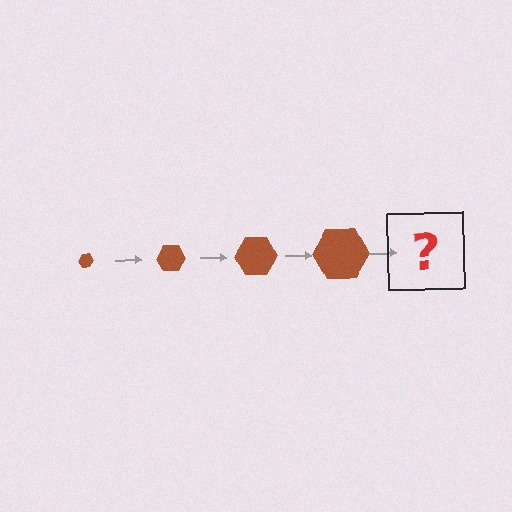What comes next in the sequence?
The next element should be a brown hexagon, larger than the previous one.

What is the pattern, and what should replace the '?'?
The pattern is that the hexagon gets progressively larger each step. The '?' should be a brown hexagon, larger than the previous one.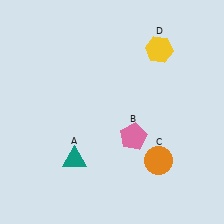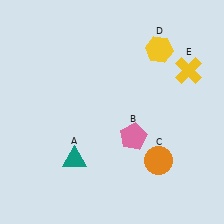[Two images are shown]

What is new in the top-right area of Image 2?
A yellow cross (E) was added in the top-right area of Image 2.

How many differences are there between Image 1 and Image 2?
There is 1 difference between the two images.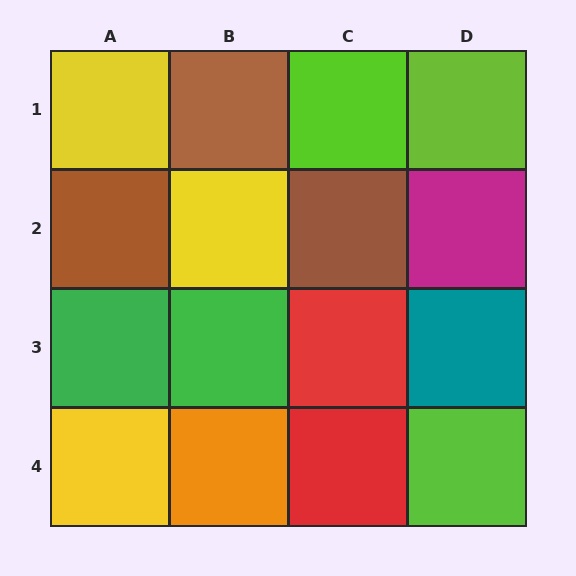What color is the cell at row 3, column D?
Teal.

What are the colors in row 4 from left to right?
Yellow, orange, red, lime.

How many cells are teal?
1 cell is teal.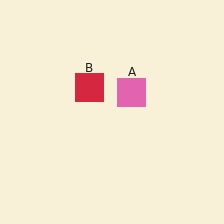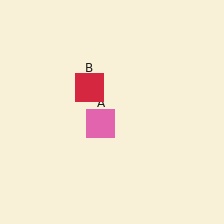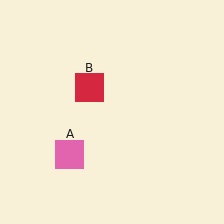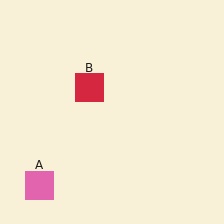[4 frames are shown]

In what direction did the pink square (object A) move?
The pink square (object A) moved down and to the left.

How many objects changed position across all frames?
1 object changed position: pink square (object A).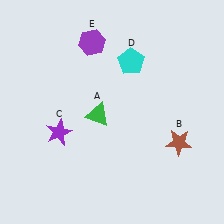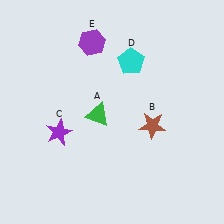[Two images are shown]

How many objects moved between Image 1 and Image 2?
1 object moved between the two images.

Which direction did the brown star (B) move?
The brown star (B) moved left.